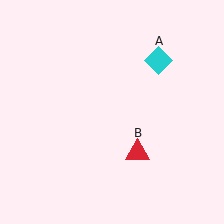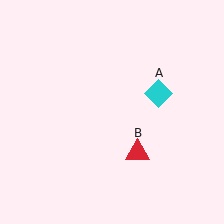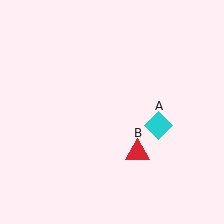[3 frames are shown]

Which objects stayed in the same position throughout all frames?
Red triangle (object B) remained stationary.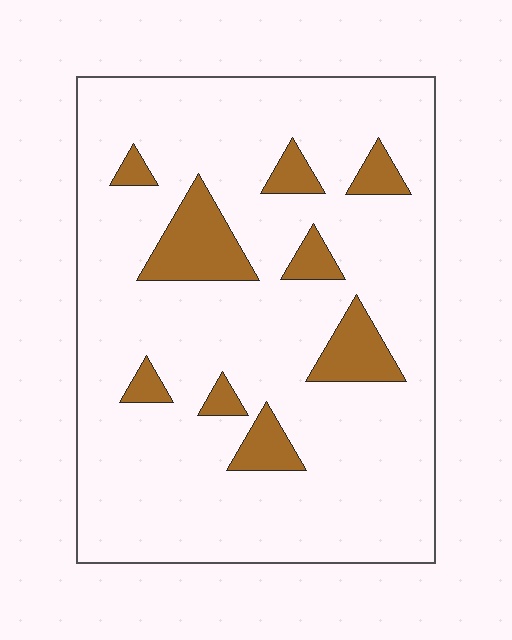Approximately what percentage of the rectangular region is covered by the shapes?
Approximately 15%.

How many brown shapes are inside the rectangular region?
9.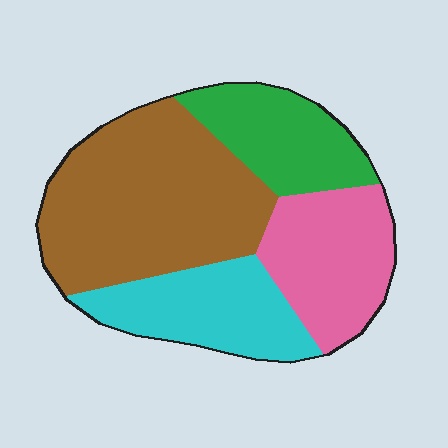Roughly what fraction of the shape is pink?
Pink covers 21% of the shape.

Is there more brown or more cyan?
Brown.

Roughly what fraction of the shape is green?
Green covers 18% of the shape.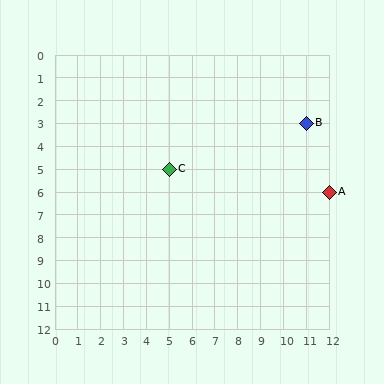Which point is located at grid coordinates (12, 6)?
Point A is at (12, 6).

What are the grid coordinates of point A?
Point A is at grid coordinates (12, 6).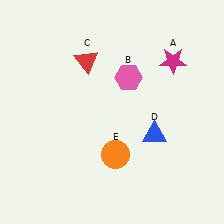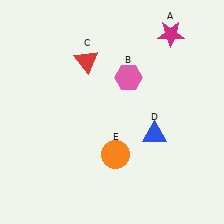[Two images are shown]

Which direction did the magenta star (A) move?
The magenta star (A) moved up.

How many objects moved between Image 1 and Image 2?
1 object moved between the two images.